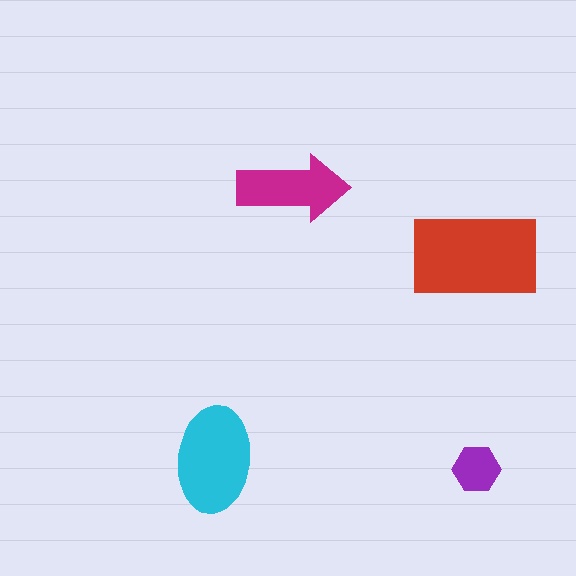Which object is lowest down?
The purple hexagon is bottommost.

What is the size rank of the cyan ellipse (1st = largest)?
2nd.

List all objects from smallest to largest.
The purple hexagon, the magenta arrow, the cyan ellipse, the red rectangle.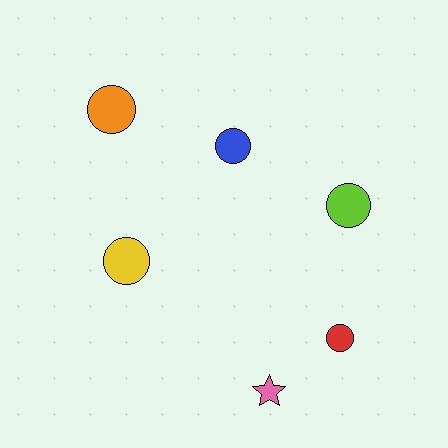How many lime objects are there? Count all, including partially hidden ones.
There is 1 lime object.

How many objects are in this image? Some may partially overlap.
There are 6 objects.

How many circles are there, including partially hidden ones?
There are 5 circles.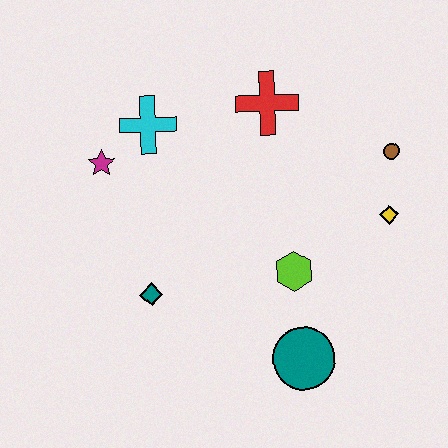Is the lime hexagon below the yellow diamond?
Yes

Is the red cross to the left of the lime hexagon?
Yes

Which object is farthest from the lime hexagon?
The magenta star is farthest from the lime hexagon.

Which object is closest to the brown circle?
The yellow diamond is closest to the brown circle.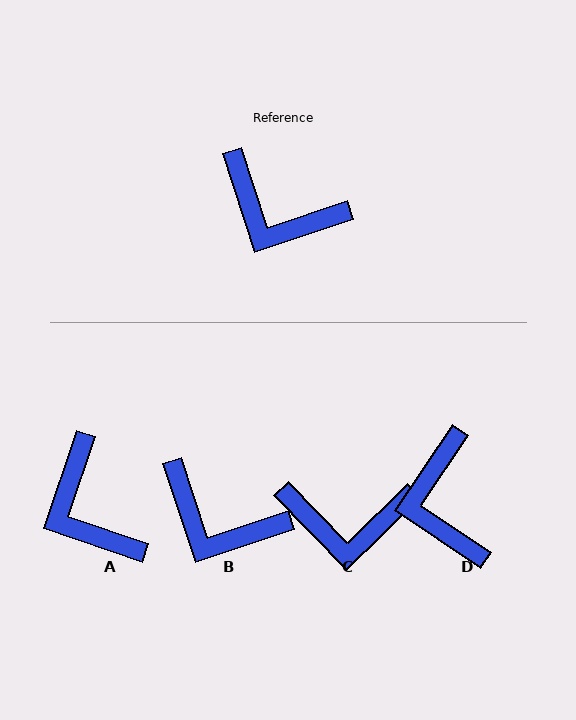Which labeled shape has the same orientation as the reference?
B.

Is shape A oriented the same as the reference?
No, it is off by about 37 degrees.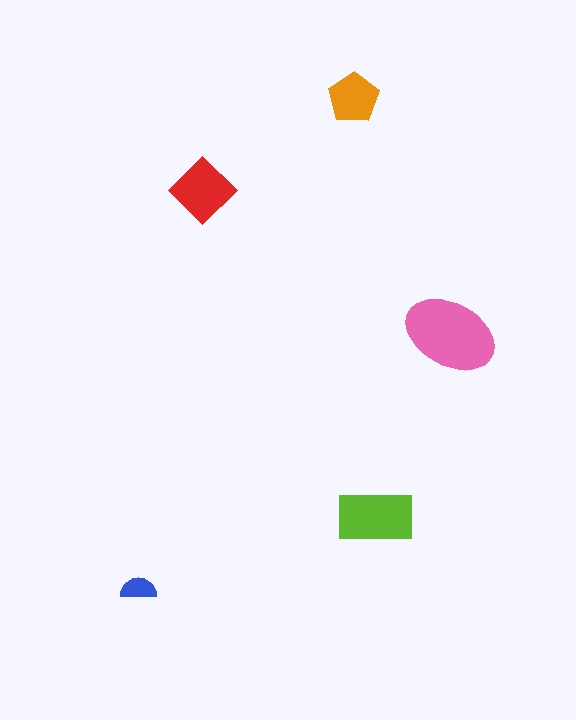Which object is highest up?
The orange pentagon is topmost.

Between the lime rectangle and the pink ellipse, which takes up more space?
The pink ellipse.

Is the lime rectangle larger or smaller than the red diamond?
Larger.